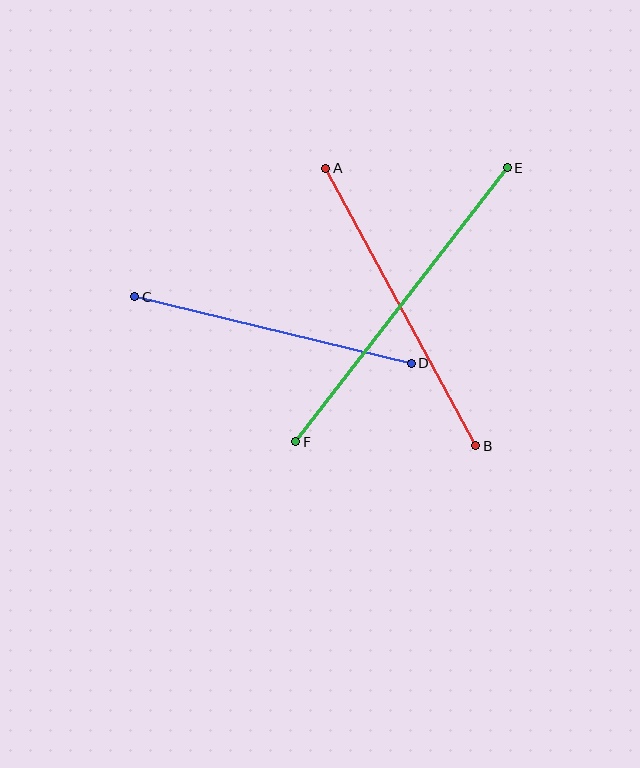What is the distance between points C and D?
The distance is approximately 284 pixels.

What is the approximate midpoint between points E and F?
The midpoint is at approximately (401, 305) pixels.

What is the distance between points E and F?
The distance is approximately 346 pixels.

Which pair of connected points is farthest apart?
Points E and F are farthest apart.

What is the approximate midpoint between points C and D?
The midpoint is at approximately (273, 330) pixels.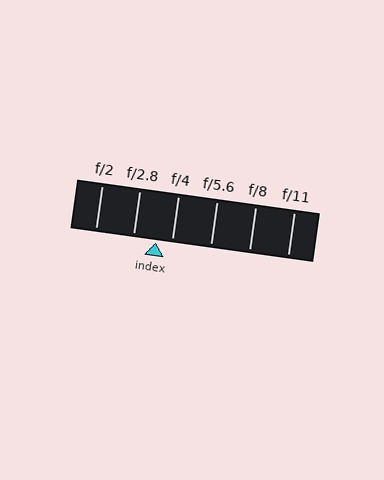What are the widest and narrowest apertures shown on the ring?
The widest aperture shown is f/2 and the narrowest is f/11.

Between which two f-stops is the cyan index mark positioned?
The index mark is between f/2.8 and f/4.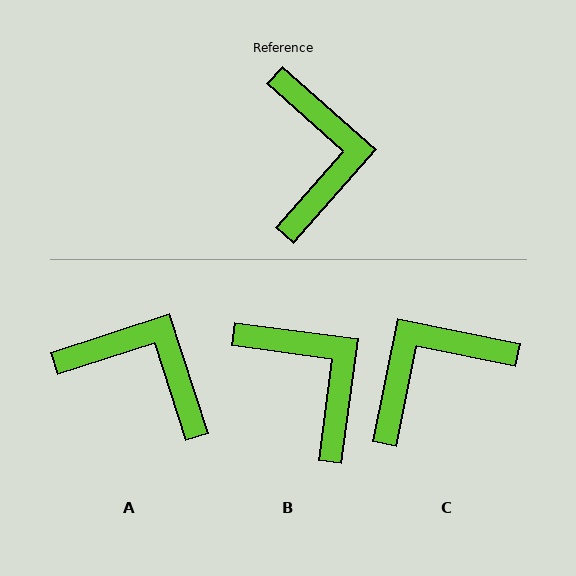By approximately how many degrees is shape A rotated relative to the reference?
Approximately 59 degrees counter-clockwise.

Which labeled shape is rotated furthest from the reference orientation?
C, about 120 degrees away.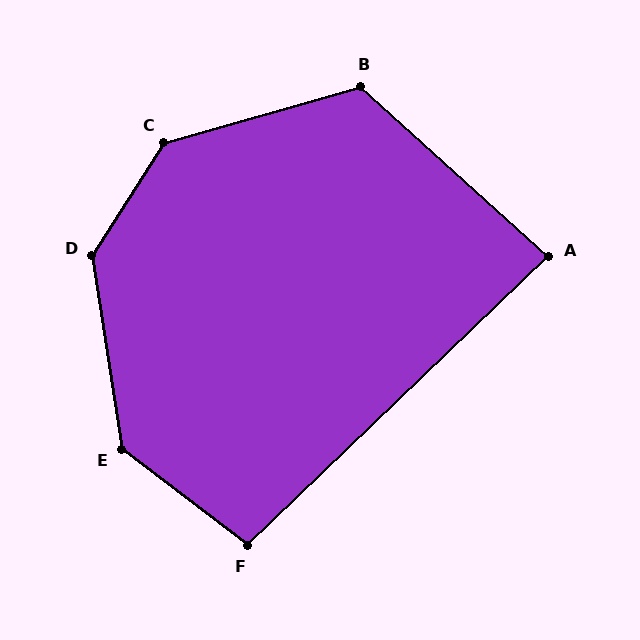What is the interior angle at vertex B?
Approximately 122 degrees (obtuse).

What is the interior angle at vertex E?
Approximately 136 degrees (obtuse).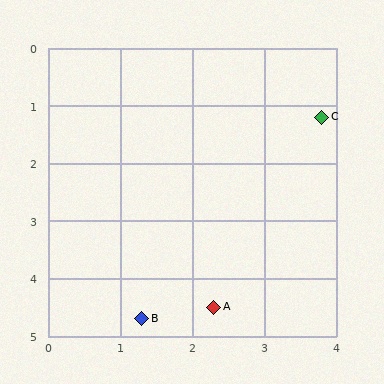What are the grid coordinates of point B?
Point B is at approximately (1.3, 4.7).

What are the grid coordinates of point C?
Point C is at approximately (3.8, 1.2).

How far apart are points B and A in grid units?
Points B and A are about 1.0 grid units apart.